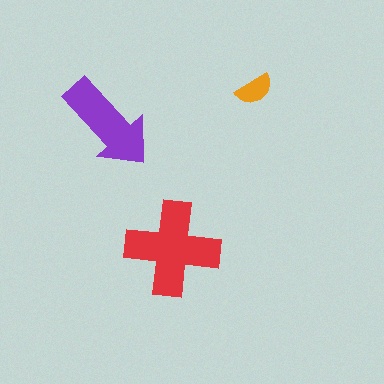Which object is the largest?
The red cross.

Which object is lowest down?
The red cross is bottommost.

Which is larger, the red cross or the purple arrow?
The red cross.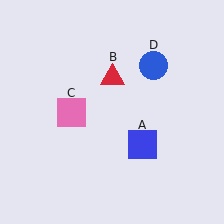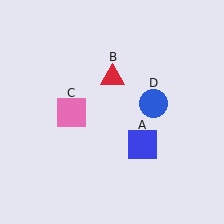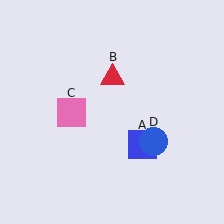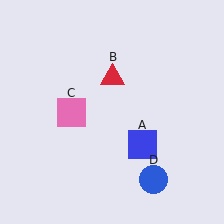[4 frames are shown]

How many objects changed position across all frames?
1 object changed position: blue circle (object D).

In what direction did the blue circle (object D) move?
The blue circle (object D) moved down.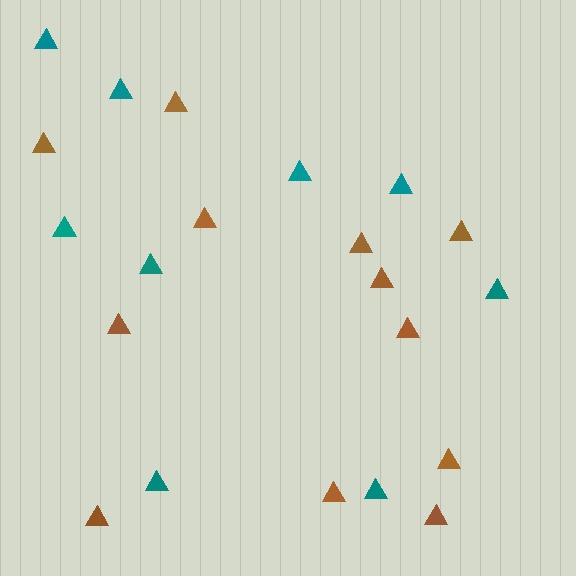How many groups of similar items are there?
There are 2 groups: one group of brown triangles (12) and one group of teal triangles (9).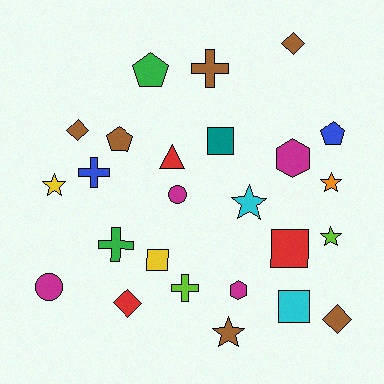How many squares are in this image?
There are 4 squares.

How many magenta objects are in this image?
There are 4 magenta objects.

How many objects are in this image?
There are 25 objects.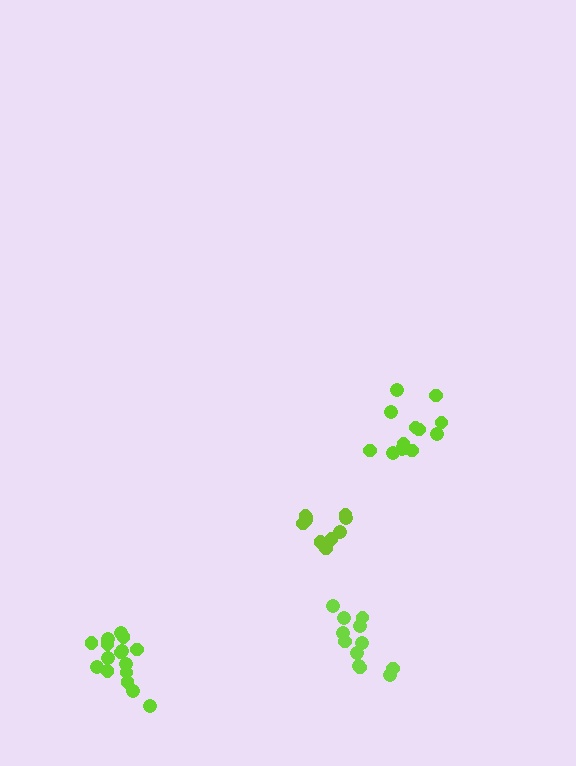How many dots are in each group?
Group 1: 10 dots, Group 2: 12 dots, Group 3: 13 dots, Group 4: 16 dots (51 total).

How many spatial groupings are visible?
There are 4 spatial groupings.